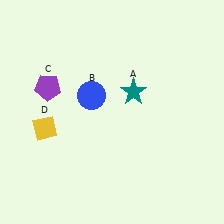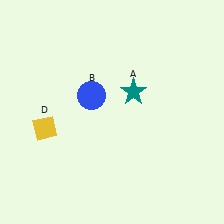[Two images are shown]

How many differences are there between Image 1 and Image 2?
There is 1 difference between the two images.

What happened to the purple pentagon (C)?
The purple pentagon (C) was removed in Image 2. It was in the top-left area of Image 1.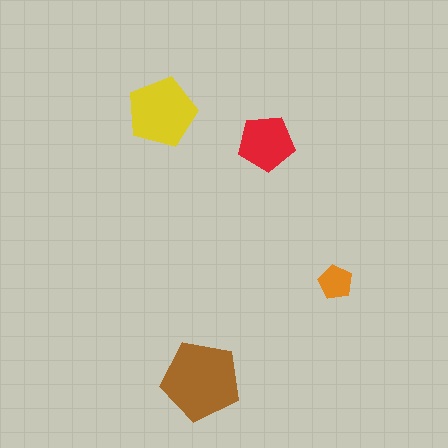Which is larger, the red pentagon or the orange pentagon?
The red one.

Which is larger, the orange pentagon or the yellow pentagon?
The yellow one.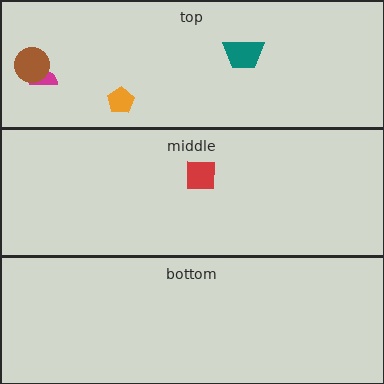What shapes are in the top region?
The magenta semicircle, the teal trapezoid, the orange pentagon, the brown circle.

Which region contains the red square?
The middle region.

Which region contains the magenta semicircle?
The top region.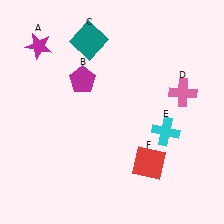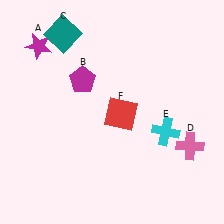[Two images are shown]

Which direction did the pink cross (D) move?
The pink cross (D) moved down.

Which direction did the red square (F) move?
The red square (F) moved up.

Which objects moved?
The objects that moved are: the teal square (C), the pink cross (D), the red square (F).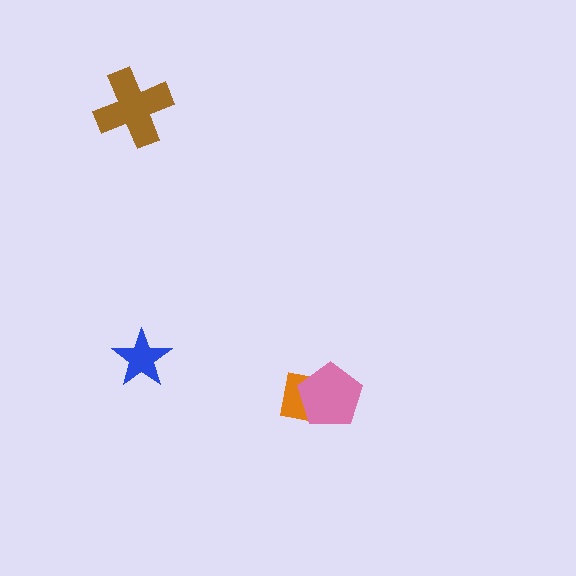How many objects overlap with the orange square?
1 object overlaps with the orange square.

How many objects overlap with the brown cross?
0 objects overlap with the brown cross.